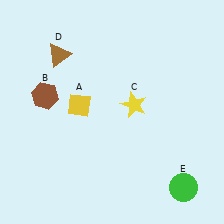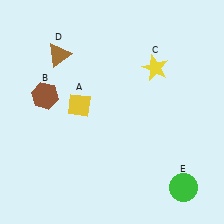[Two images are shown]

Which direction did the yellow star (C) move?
The yellow star (C) moved up.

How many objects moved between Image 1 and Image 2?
1 object moved between the two images.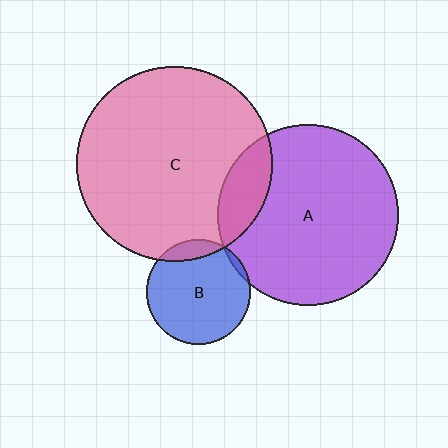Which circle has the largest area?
Circle C (pink).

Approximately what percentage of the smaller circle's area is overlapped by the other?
Approximately 10%.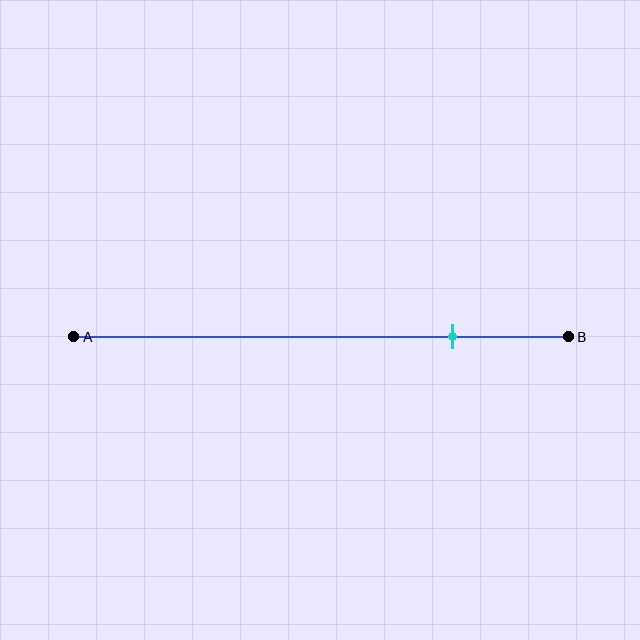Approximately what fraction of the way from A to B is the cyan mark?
The cyan mark is approximately 75% of the way from A to B.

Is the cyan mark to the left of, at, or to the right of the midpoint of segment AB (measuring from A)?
The cyan mark is to the right of the midpoint of segment AB.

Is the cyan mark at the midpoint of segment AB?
No, the mark is at about 75% from A, not at the 50% midpoint.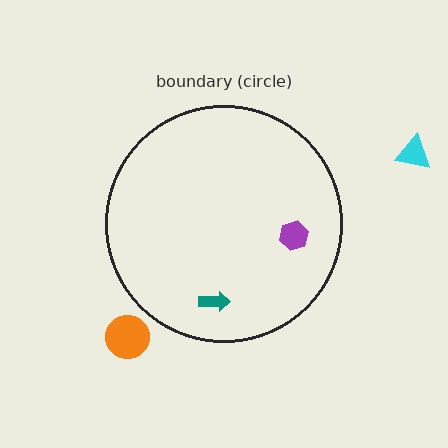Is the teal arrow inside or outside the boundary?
Inside.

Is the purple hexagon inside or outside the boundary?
Inside.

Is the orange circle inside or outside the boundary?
Outside.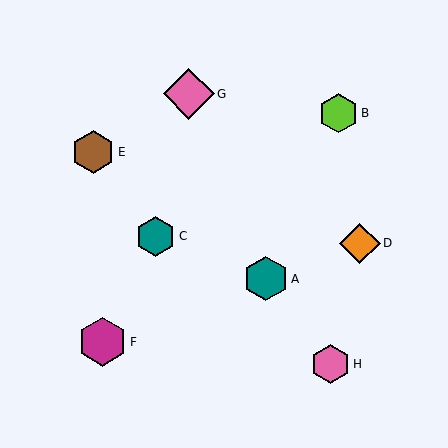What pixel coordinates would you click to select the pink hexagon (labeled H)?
Click at (331, 364) to select the pink hexagon H.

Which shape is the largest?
The pink diamond (labeled G) is the largest.